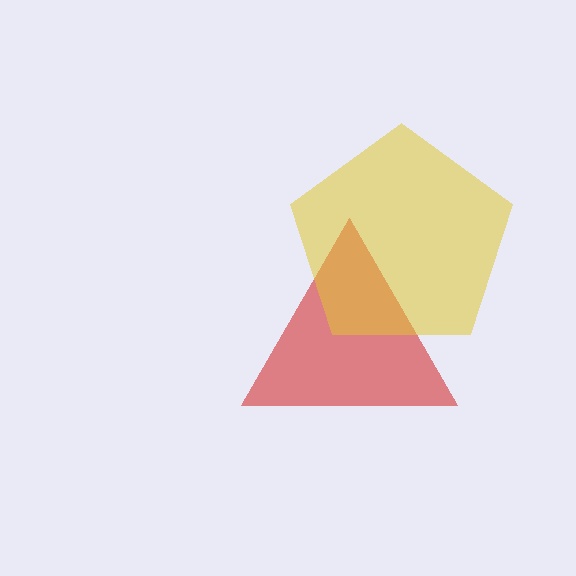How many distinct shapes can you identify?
There are 2 distinct shapes: a red triangle, a yellow pentagon.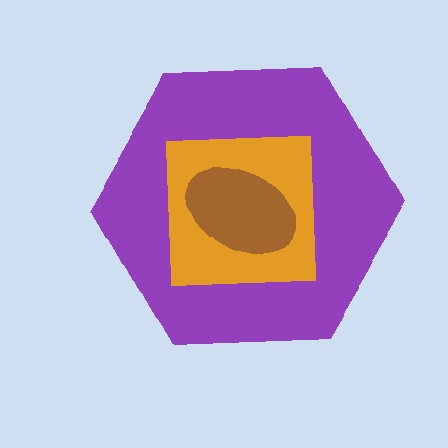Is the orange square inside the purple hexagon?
Yes.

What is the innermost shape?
The brown ellipse.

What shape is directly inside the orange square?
The brown ellipse.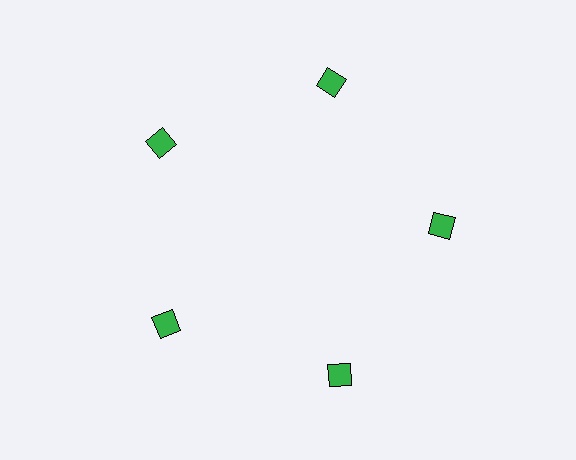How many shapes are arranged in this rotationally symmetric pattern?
There are 5 shapes, arranged in 5 groups of 1.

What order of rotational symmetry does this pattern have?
This pattern has 5-fold rotational symmetry.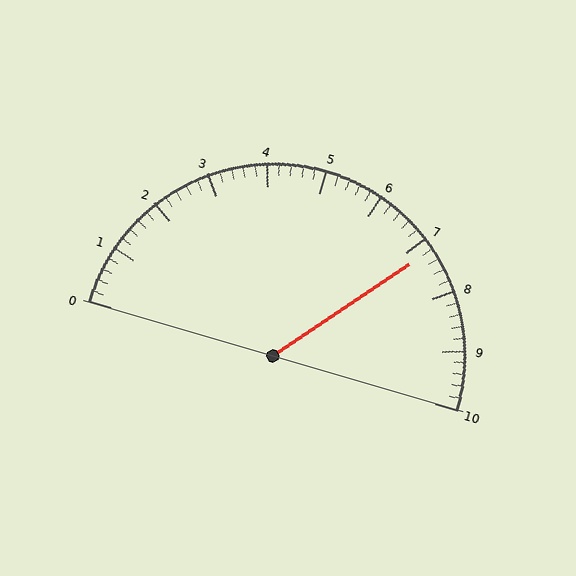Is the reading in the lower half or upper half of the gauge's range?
The reading is in the upper half of the range (0 to 10).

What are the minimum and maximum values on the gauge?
The gauge ranges from 0 to 10.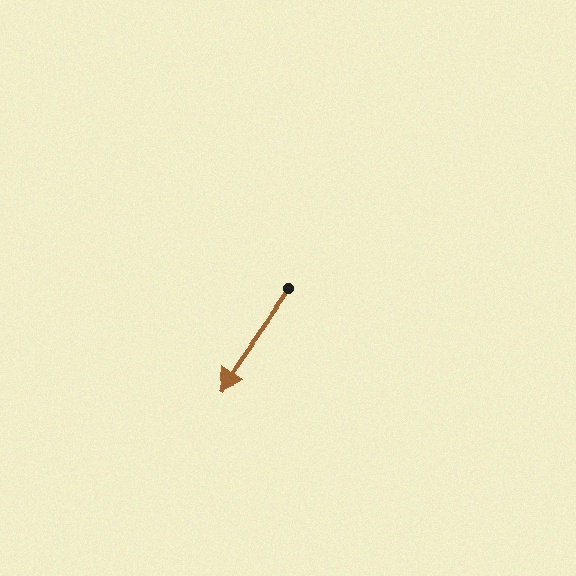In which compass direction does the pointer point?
Southwest.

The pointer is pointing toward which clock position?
Roughly 7 o'clock.